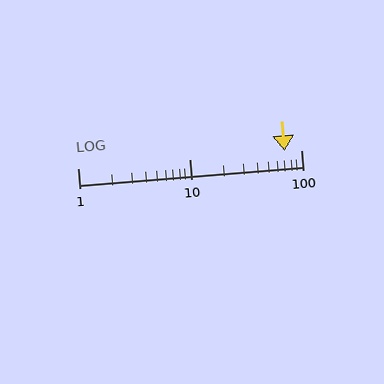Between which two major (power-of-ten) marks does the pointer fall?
The pointer is between 10 and 100.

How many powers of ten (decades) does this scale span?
The scale spans 2 decades, from 1 to 100.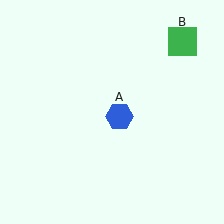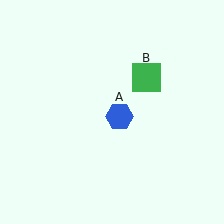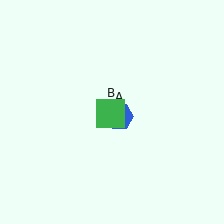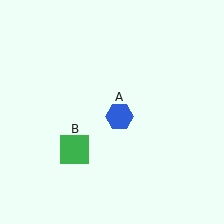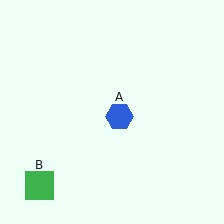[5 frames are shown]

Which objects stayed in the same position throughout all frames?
Blue hexagon (object A) remained stationary.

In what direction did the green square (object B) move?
The green square (object B) moved down and to the left.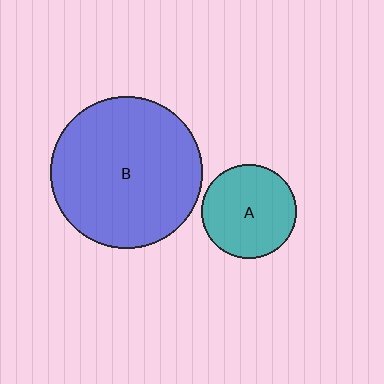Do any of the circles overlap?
No, none of the circles overlap.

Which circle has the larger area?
Circle B (blue).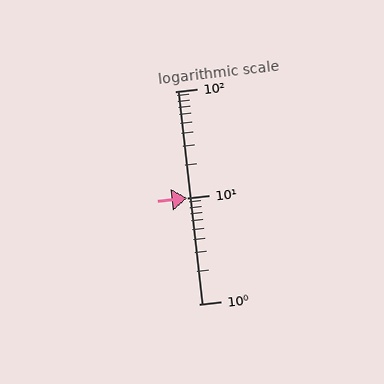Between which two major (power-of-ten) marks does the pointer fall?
The pointer is between 1 and 10.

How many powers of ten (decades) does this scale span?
The scale spans 2 decades, from 1 to 100.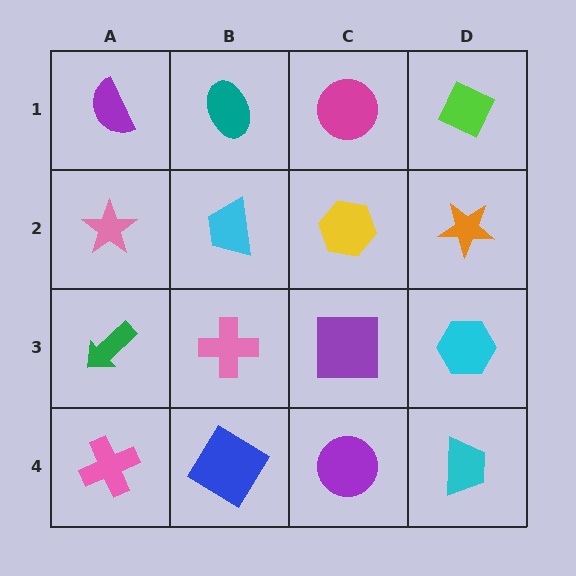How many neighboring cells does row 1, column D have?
2.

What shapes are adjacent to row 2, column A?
A purple semicircle (row 1, column A), a green arrow (row 3, column A), a cyan trapezoid (row 2, column B).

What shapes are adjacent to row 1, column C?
A yellow hexagon (row 2, column C), a teal ellipse (row 1, column B), a lime diamond (row 1, column D).